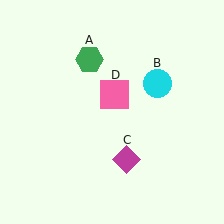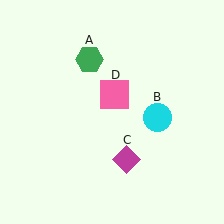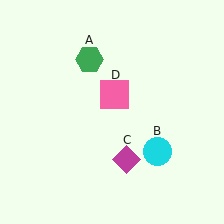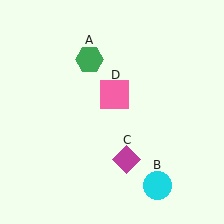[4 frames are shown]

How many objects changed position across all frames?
1 object changed position: cyan circle (object B).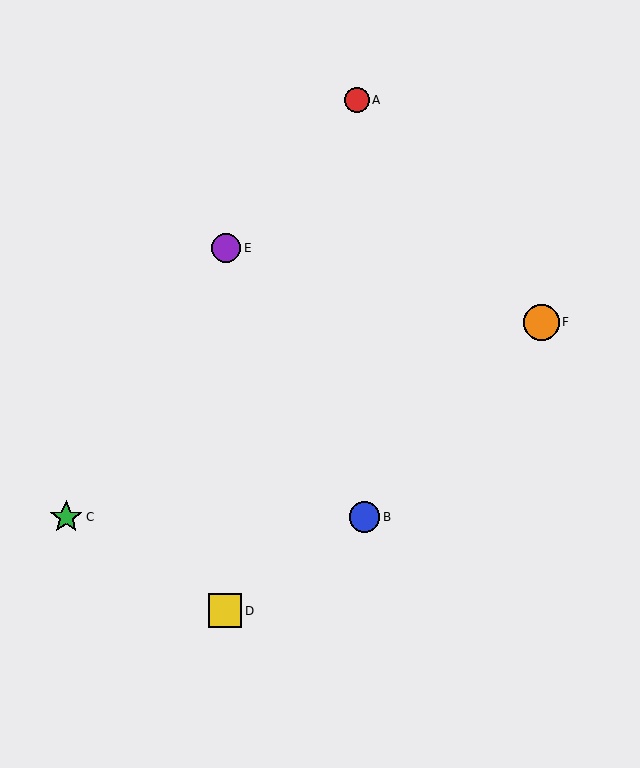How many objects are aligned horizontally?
2 objects (B, C) are aligned horizontally.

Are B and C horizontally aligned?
Yes, both are at y≈517.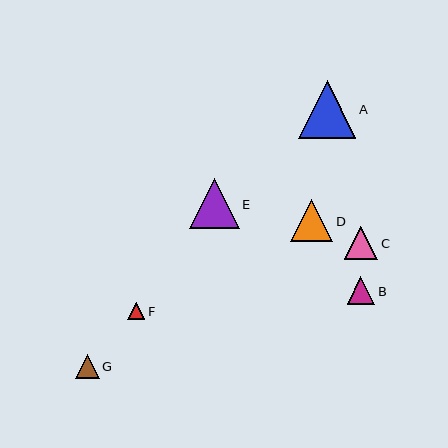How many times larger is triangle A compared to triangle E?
Triangle A is approximately 1.2 times the size of triangle E.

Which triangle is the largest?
Triangle A is the largest with a size of approximately 58 pixels.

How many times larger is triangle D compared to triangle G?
Triangle D is approximately 1.8 times the size of triangle G.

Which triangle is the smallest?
Triangle F is the smallest with a size of approximately 17 pixels.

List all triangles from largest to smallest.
From largest to smallest: A, E, D, C, B, G, F.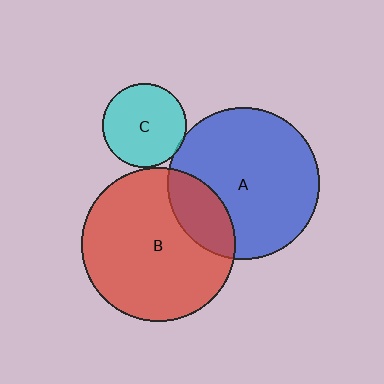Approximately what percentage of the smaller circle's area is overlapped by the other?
Approximately 5%.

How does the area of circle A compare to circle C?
Approximately 3.3 times.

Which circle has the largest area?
Circle B (red).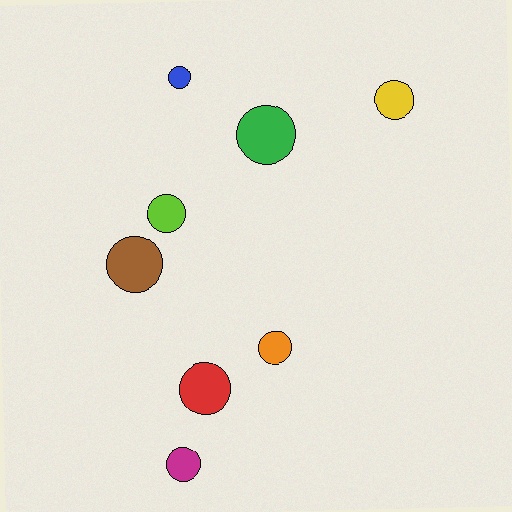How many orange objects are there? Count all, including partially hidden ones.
There is 1 orange object.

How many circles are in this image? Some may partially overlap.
There are 8 circles.